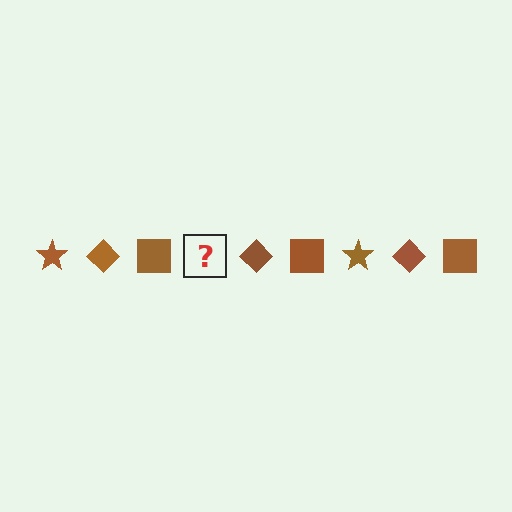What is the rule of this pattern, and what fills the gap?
The rule is that the pattern cycles through star, diamond, square shapes in brown. The gap should be filled with a brown star.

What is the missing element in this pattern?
The missing element is a brown star.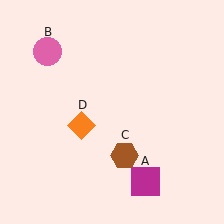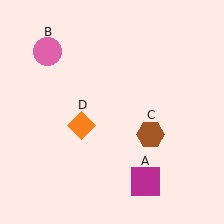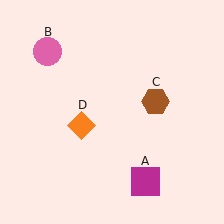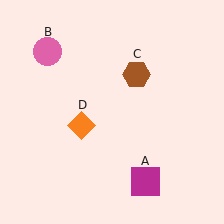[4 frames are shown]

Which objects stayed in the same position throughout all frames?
Magenta square (object A) and pink circle (object B) and orange diamond (object D) remained stationary.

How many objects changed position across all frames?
1 object changed position: brown hexagon (object C).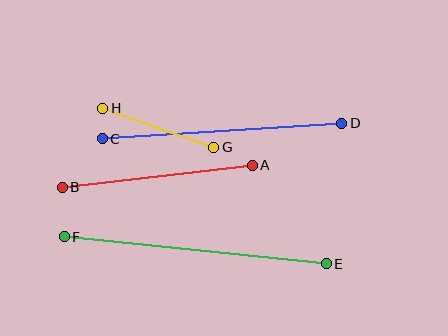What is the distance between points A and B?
The distance is approximately 191 pixels.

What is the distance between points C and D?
The distance is approximately 240 pixels.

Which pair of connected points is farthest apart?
Points E and F are farthest apart.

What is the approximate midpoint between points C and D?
The midpoint is at approximately (222, 131) pixels.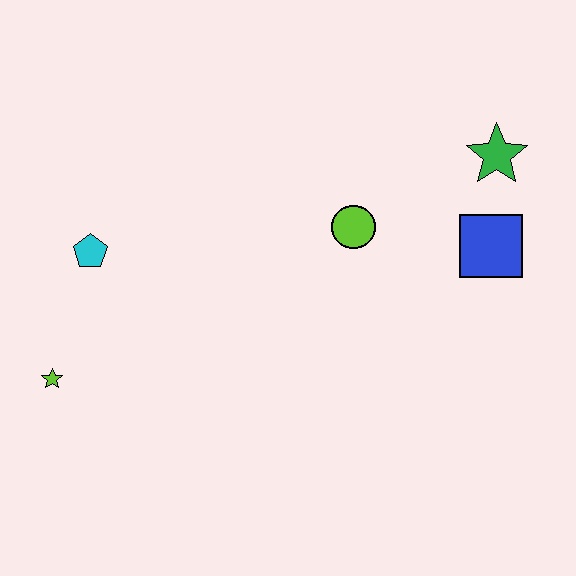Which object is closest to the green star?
The blue square is closest to the green star.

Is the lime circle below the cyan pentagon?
No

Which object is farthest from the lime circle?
The lime star is farthest from the lime circle.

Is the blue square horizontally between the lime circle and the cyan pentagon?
No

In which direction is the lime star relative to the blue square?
The lime star is to the left of the blue square.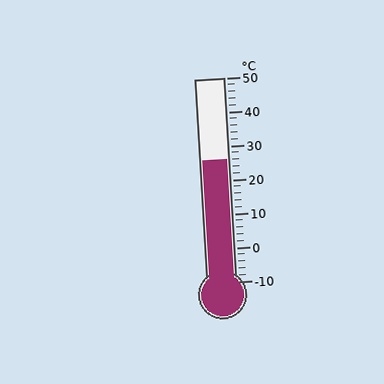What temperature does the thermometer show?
The thermometer shows approximately 26°C.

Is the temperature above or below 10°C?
The temperature is above 10°C.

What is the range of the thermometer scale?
The thermometer scale ranges from -10°C to 50°C.